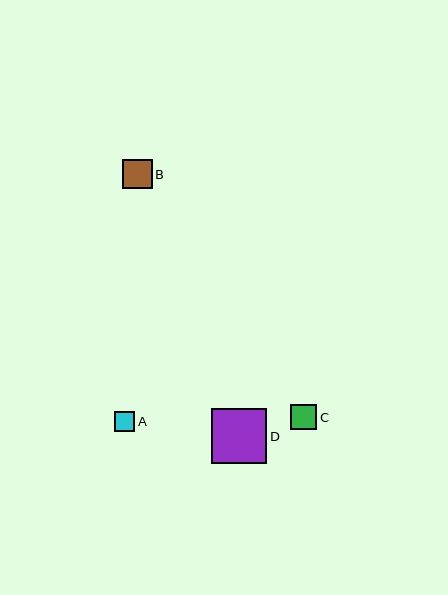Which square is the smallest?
Square A is the smallest with a size of approximately 20 pixels.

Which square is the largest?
Square D is the largest with a size of approximately 55 pixels.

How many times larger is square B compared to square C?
Square B is approximately 1.1 times the size of square C.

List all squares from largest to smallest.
From largest to smallest: D, B, C, A.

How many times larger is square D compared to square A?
Square D is approximately 2.7 times the size of square A.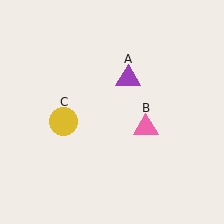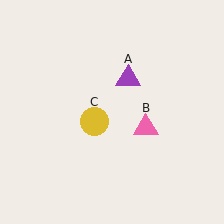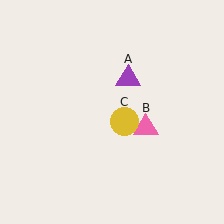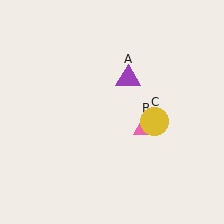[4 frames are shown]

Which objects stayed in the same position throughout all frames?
Purple triangle (object A) and pink triangle (object B) remained stationary.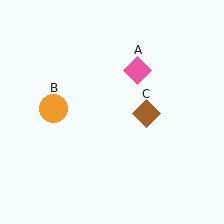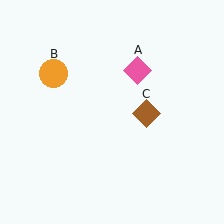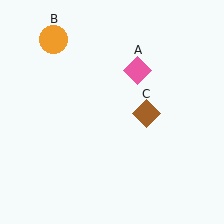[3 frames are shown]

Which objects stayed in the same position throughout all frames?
Pink diamond (object A) and brown diamond (object C) remained stationary.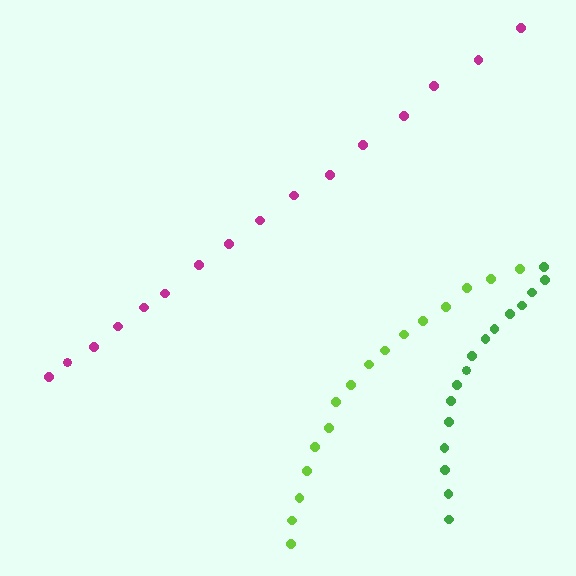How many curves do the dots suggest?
There are 3 distinct paths.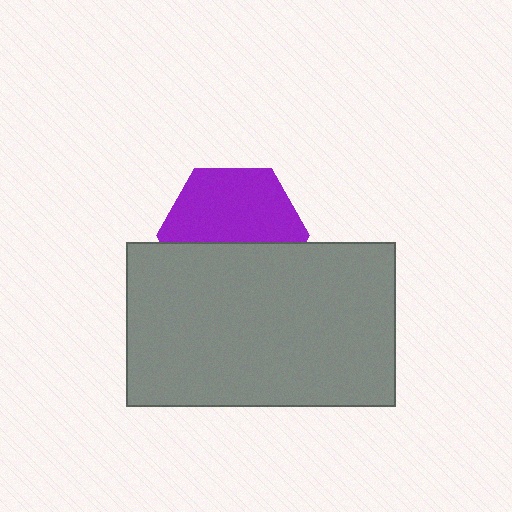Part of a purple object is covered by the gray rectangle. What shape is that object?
It is a hexagon.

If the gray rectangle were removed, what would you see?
You would see the complete purple hexagon.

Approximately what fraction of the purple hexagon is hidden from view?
Roughly 44% of the purple hexagon is hidden behind the gray rectangle.